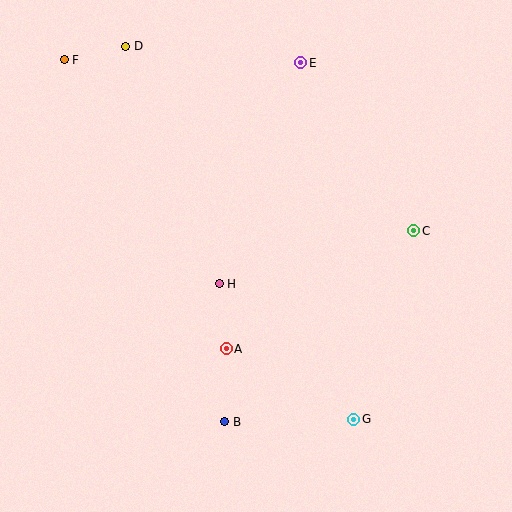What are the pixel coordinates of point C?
Point C is at (414, 231).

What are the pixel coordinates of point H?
Point H is at (219, 284).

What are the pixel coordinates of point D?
Point D is at (126, 46).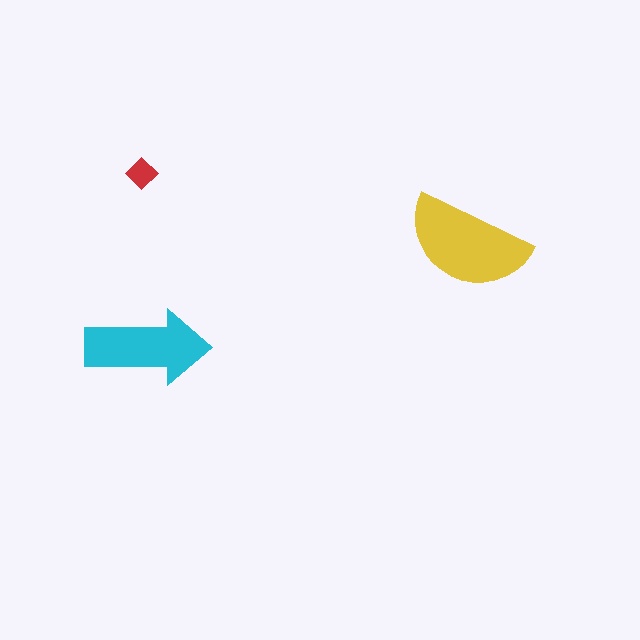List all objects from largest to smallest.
The yellow semicircle, the cyan arrow, the red diamond.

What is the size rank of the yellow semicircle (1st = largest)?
1st.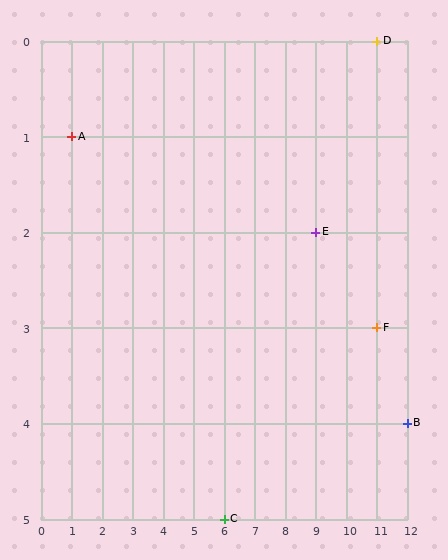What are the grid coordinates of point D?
Point D is at grid coordinates (11, 0).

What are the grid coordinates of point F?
Point F is at grid coordinates (11, 3).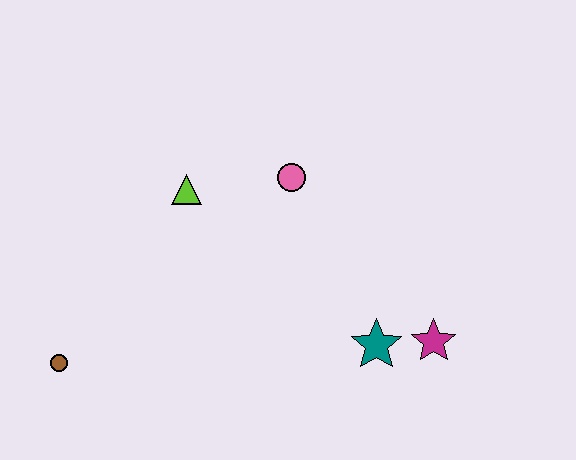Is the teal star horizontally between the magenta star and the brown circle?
Yes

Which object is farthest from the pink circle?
The brown circle is farthest from the pink circle.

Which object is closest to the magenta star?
The teal star is closest to the magenta star.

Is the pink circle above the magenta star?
Yes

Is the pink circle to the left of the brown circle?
No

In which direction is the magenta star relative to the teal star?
The magenta star is to the right of the teal star.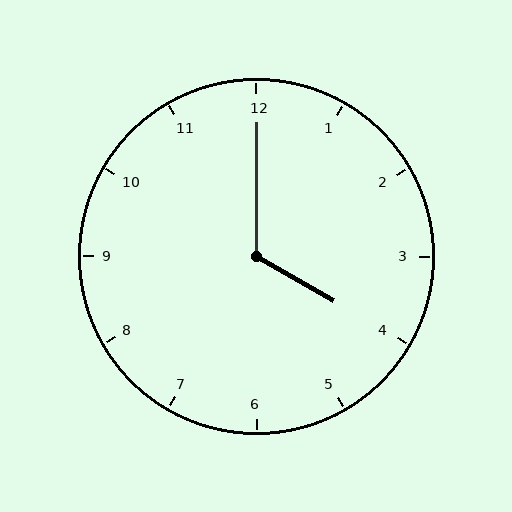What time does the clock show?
4:00.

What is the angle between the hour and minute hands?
Approximately 120 degrees.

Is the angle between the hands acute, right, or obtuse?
It is obtuse.